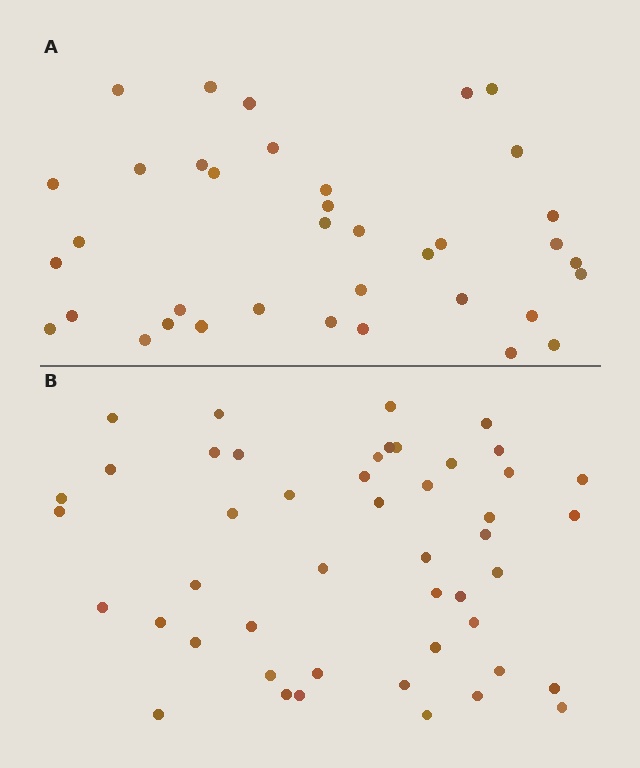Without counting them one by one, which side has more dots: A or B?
Region B (the bottom region) has more dots.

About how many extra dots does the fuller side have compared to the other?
Region B has roughly 10 or so more dots than region A.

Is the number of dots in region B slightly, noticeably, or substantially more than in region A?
Region B has noticeably more, but not dramatically so. The ratio is roughly 1.3 to 1.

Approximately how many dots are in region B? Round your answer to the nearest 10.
About 50 dots. (The exact count is 47, which rounds to 50.)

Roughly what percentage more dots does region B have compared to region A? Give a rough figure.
About 25% more.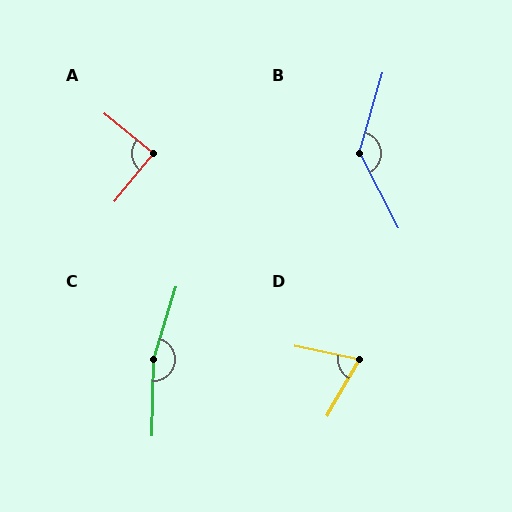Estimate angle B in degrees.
Approximately 136 degrees.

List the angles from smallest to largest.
D (72°), A (90°), B (136°), C (164°).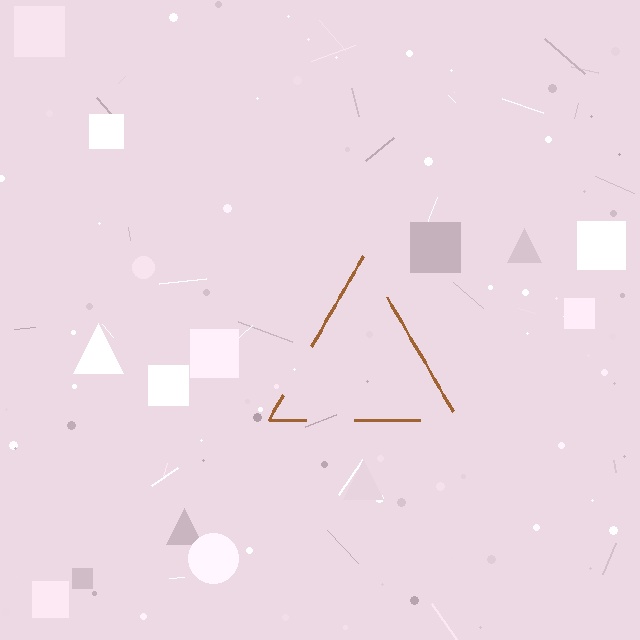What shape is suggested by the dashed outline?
The dashed outline suggests a triangle.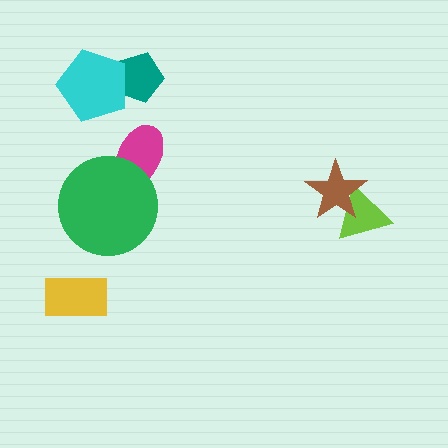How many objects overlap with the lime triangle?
1 object overlaps with the lime triangle.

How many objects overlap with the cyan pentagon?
1 object overlaps with the cyan pentagon.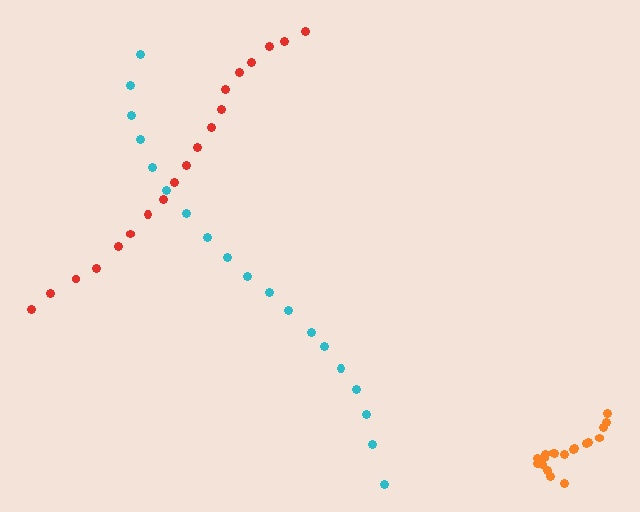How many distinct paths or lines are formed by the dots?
There are 3 distinct paths.